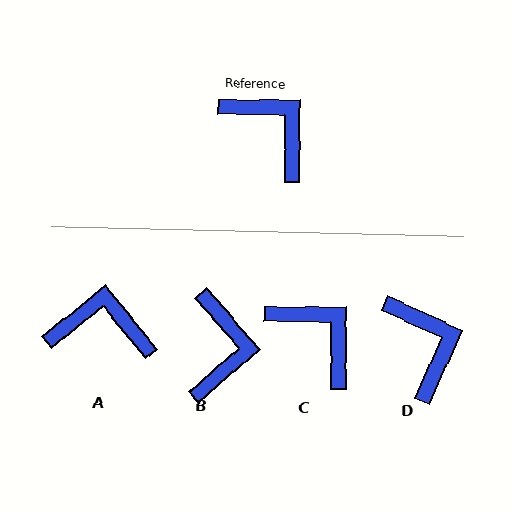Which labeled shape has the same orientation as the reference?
C.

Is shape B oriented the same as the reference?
No, it is off by about 48 degrees.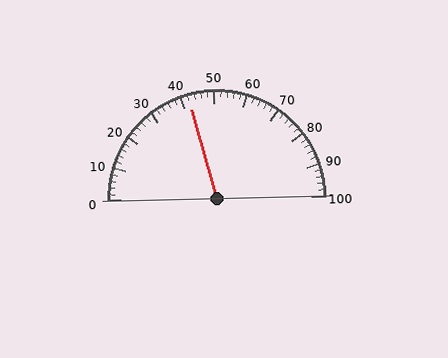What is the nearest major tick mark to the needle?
The nearest major tick mark is 40.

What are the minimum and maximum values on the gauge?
The gauge ranges from 0 to 100.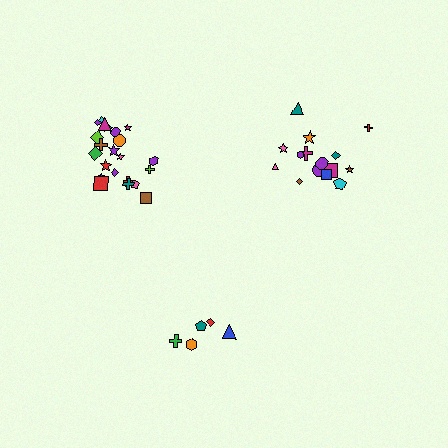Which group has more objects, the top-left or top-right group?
The top-left group.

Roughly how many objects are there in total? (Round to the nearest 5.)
Roughly 40 objects in total.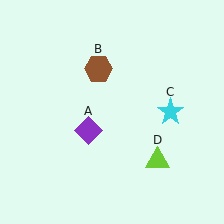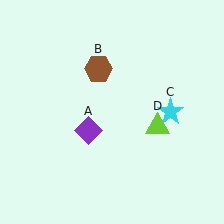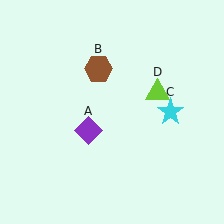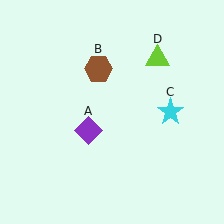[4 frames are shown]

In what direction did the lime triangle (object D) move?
The lime triangle (object D) moved up.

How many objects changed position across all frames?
1 object changed position: lime triangle (object D).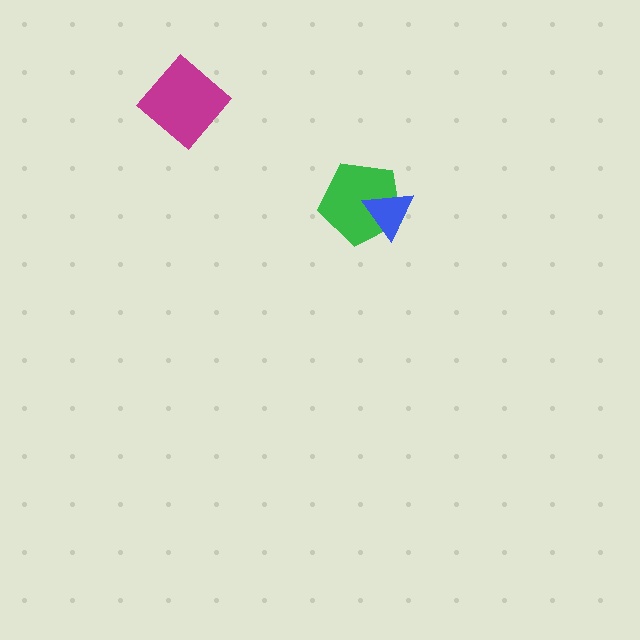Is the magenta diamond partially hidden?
No, no other shape covers it.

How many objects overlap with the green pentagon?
1 object overlaps with the green pentagon.